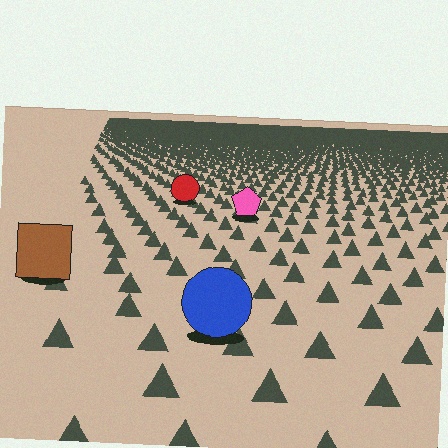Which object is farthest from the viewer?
The red circle is farthest from the viewer. It appears smaller and the ground texture around it is denser.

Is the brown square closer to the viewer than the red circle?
Yes. The brown square is closer — you can tell from the texture gradient: the ground texture is coarser near it.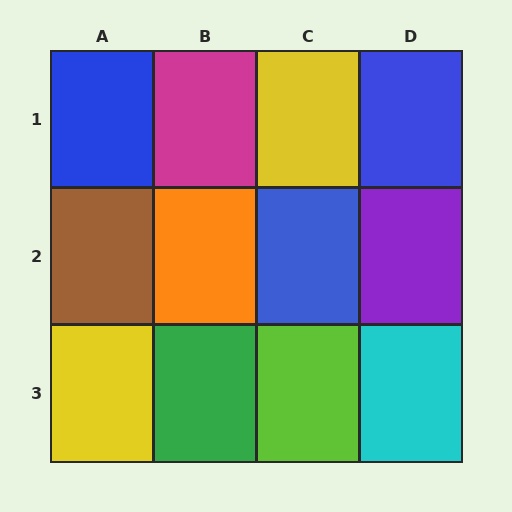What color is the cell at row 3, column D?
Cyan.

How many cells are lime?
1 cell is lime.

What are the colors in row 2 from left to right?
Brown, orange, blue, purple.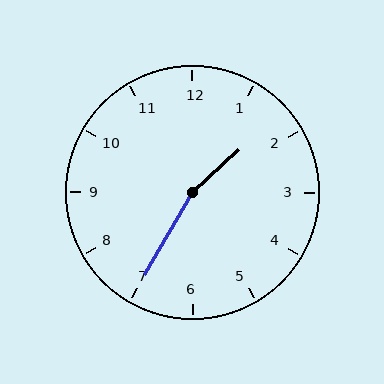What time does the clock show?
1:35.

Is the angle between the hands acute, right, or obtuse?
It is obtuse.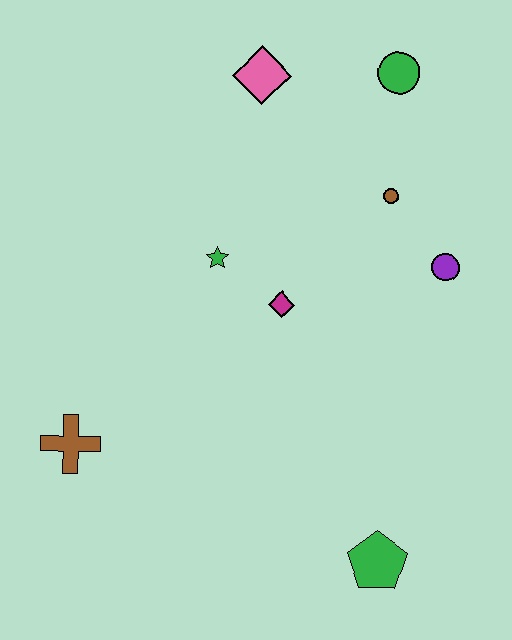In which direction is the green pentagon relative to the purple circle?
The green pentagon is below the purple circle.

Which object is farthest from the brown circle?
The brown cross is farthest from the brown circle.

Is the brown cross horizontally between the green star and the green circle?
No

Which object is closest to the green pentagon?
The magenta diamond is closest to the green pentagon.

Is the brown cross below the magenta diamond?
Yes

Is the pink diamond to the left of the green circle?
Yes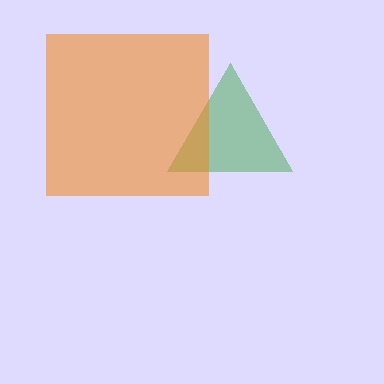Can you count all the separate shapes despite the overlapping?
Yes, there are 2 separate shapes.